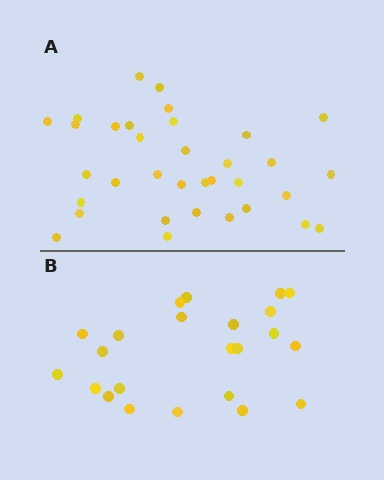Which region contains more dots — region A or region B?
Region A (the top region) has more dots.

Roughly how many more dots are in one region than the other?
Region A has roughly 12 or so more dots than region B.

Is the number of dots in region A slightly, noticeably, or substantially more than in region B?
Region A has substantially more. The ratio is roughly 1.5 to 1.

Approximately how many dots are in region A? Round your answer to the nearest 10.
About 30 dots. (The exact count is 34, which rounds to 30.)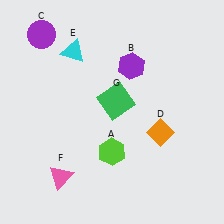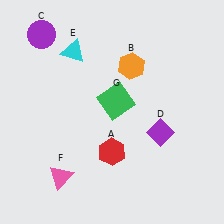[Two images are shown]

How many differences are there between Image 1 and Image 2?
There are 3 differences between the two images.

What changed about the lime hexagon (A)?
In Image 1, A is lime. In Image 2, it changed to red.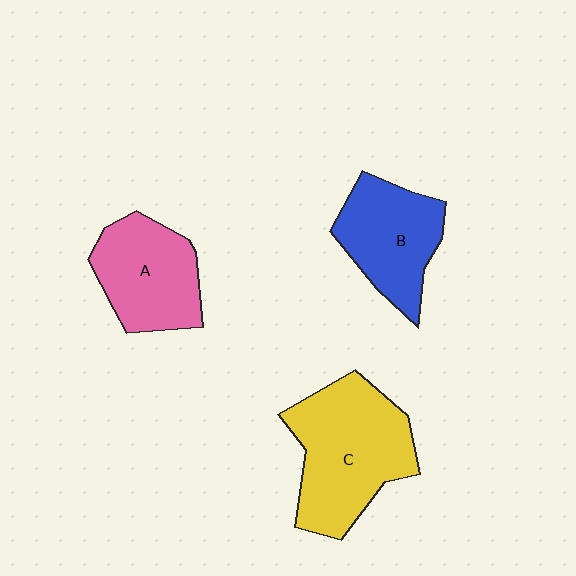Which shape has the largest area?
Shape C (yellow).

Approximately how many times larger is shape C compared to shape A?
Approximately 1.4 times.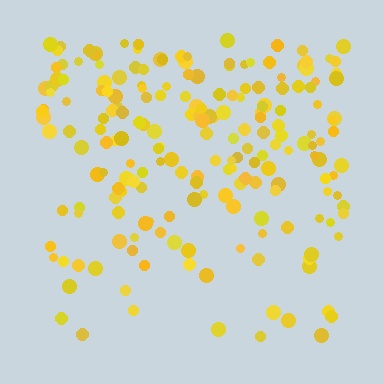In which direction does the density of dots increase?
From bottom to top, with the top side densest.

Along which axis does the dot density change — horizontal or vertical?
Vertical.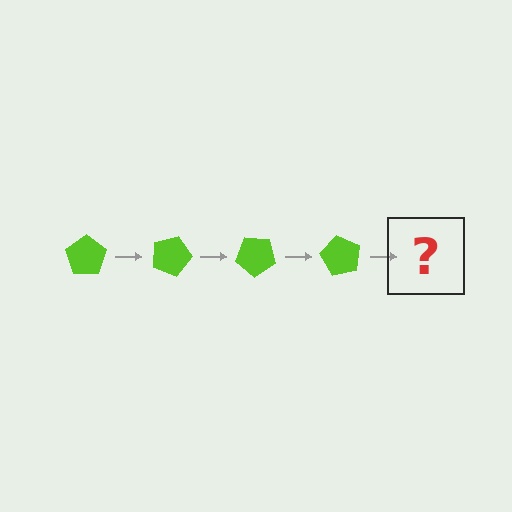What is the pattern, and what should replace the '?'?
The pattern is that the pentagon rotates 20 degrees each step. The '?' should be a lime pentagon rotated 80 degrees.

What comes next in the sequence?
The next element should be a lime pentagon rotated 80 degrees.